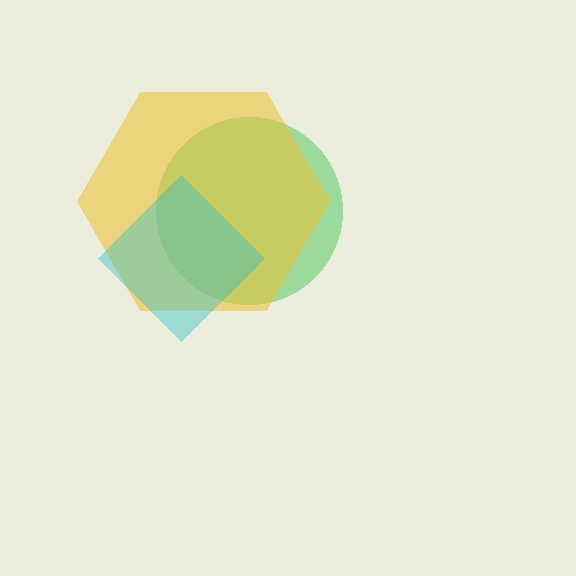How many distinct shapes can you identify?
There are 3 distinct shapes: a green circle, a yellow hexagon, a cyan diamond.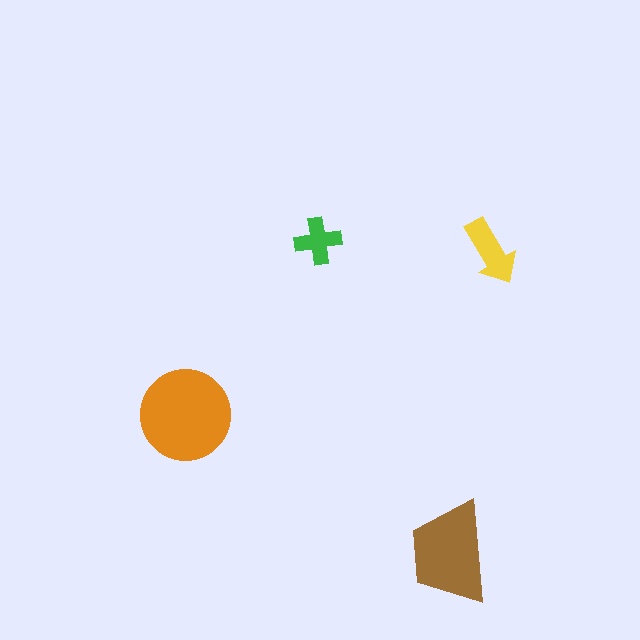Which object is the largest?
The orange circle.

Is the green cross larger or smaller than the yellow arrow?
Smaller.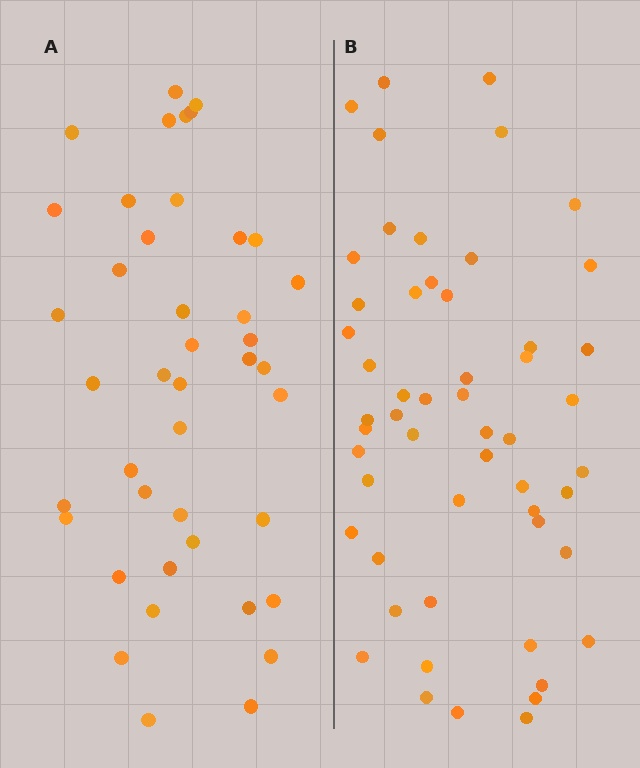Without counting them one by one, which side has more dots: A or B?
Region B (the right region) has more dots.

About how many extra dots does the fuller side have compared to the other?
Region B has roughly 12 or so more dots than region A.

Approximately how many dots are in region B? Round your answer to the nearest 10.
About 50 dots. (The exact count is 54, which rounds to 50.)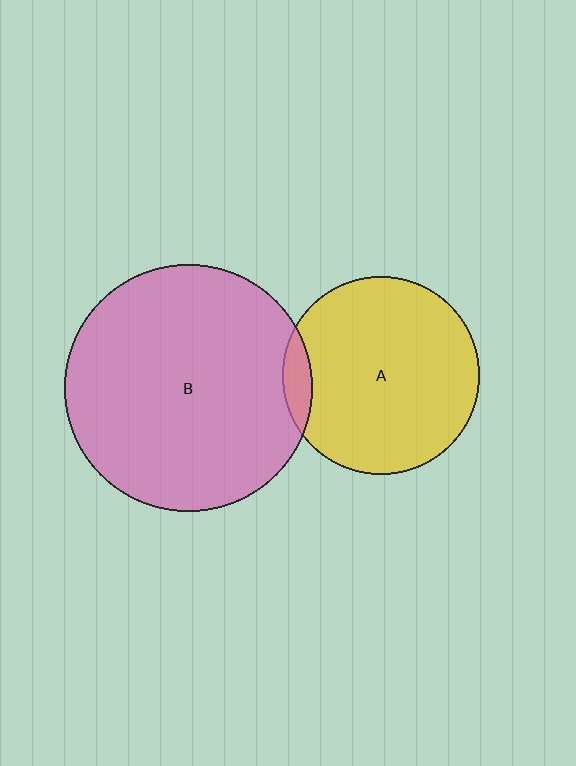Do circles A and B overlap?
Yes.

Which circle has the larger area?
Circle B (pink).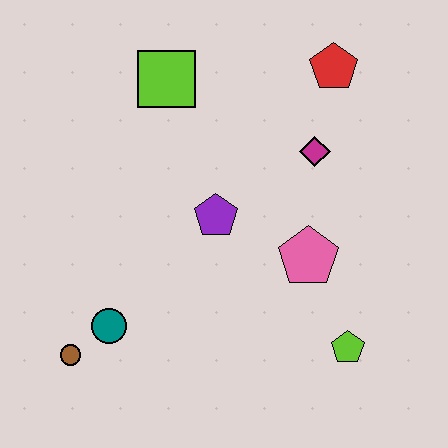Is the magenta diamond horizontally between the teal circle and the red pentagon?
Yes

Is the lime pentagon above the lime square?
No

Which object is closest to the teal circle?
The brown circle is closest to the teal circle.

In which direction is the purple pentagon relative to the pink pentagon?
The purple pentagon is to the left of the pink pentagon.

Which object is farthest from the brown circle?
The red pentagon is farthest from the brown circle.